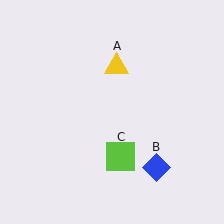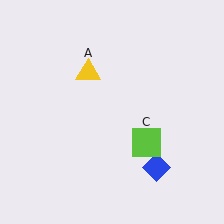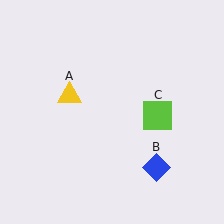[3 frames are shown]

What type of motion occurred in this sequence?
The yellow triangle (object A), lime square (object C) rotated counterclockwise around the center of the scene.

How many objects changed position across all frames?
2 objects changed position: yellow triangle (object A), lime square (object C).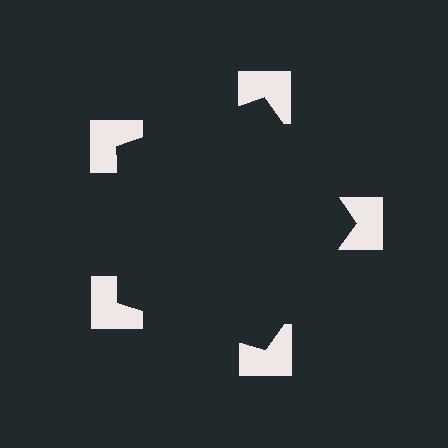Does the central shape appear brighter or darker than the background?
It typically appears slightly darker than the background, even though no actual brightness change is drawn.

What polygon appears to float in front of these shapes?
An illusory pentagon — its edges are inferred from the aligned wedge cuts in the notched squares, not physically drawn.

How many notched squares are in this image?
There are 5 — one at each vertex of the illusory pentagon.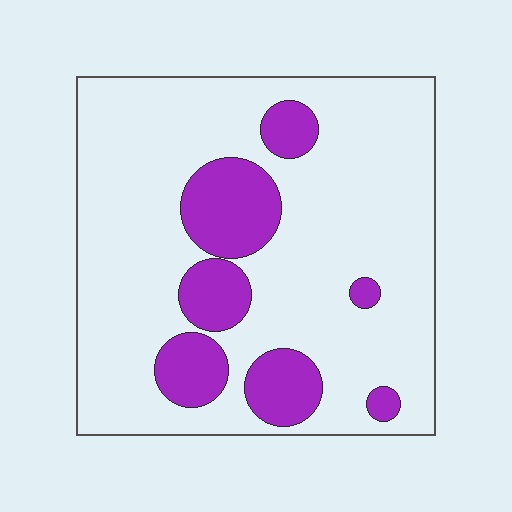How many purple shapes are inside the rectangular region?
7.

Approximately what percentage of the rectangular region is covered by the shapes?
Approximately 20%.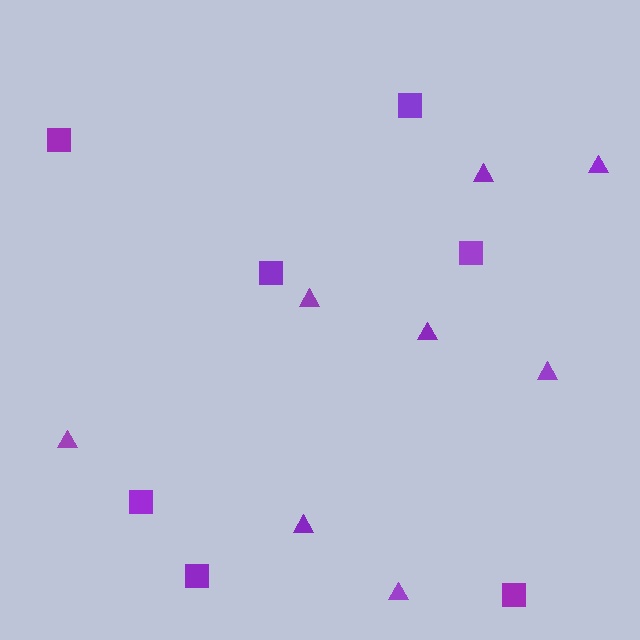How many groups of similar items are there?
There are 2 groups: one group of squares (7) and one group of triangles (8).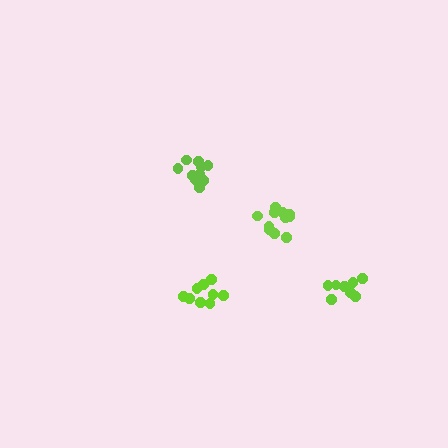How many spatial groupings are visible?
There are 4 spatial groupings.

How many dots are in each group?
Group 1: 9 dots, Group 2: 11 dots, Group 3: 8 dots, Group 4: 11 dots (39 total).